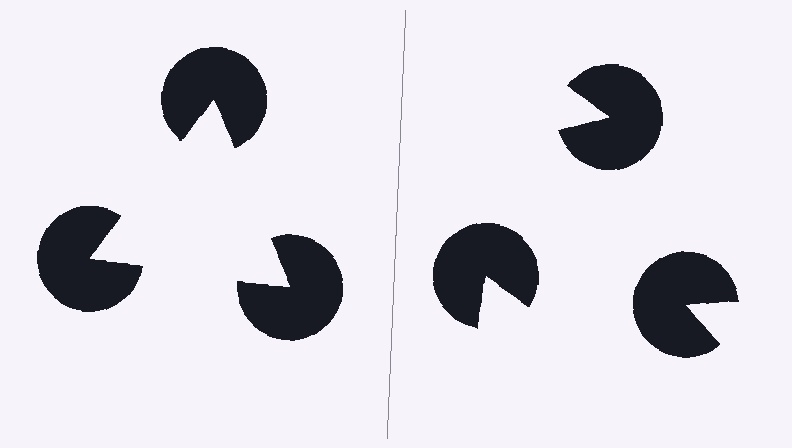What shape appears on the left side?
An illusory triangle.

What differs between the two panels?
The pac-man discs are positioned identically on both sides; only the wedge orientations differ. On the left they align to a triangle; on the right they are misaligned.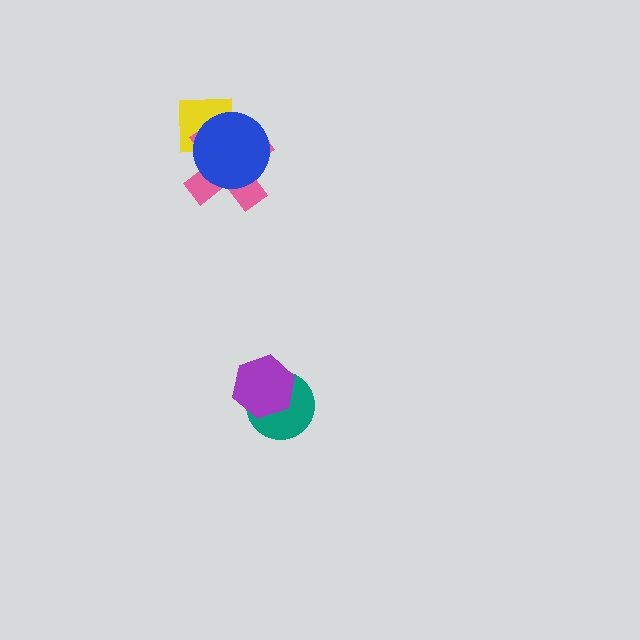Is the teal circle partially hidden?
Yes, it is partially covered by another shape.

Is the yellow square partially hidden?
Yes, it is partially covered by another shape.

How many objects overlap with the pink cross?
2 objects overlap with the pink cross.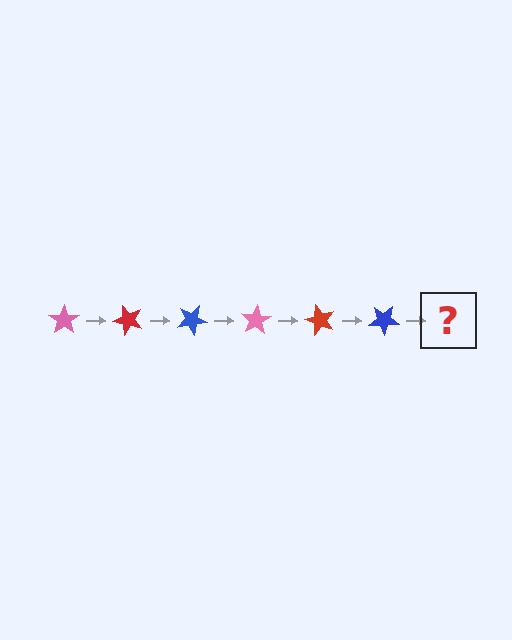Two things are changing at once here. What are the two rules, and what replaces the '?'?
The two rules are that it rotates 50 degrees each step and the color cycles through pink, red, and blue. The '?' should be a pink star, rotated 300 degrees from the start.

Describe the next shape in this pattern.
It should be a pink star, rotated 300 degrees from the start.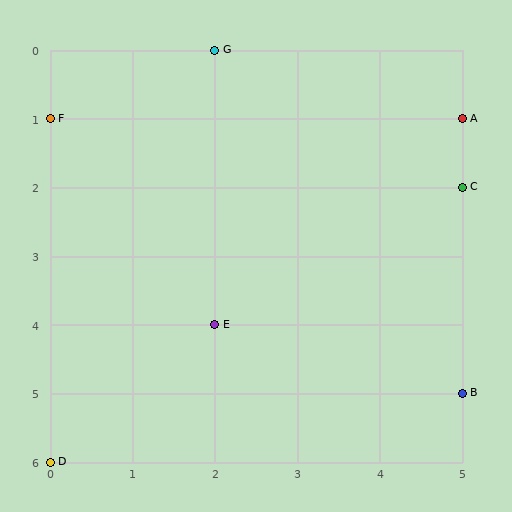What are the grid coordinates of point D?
Point D is at grid coordinates (0, 6).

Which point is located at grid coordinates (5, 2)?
Point C is at (5, 2).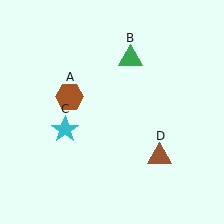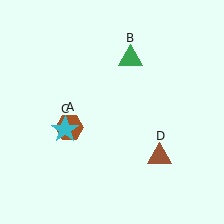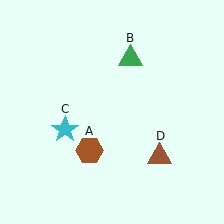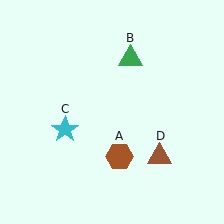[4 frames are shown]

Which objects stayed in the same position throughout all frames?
Green triangle (object B) and cyan star (object C) and brown triangle (object D) remained stationary.